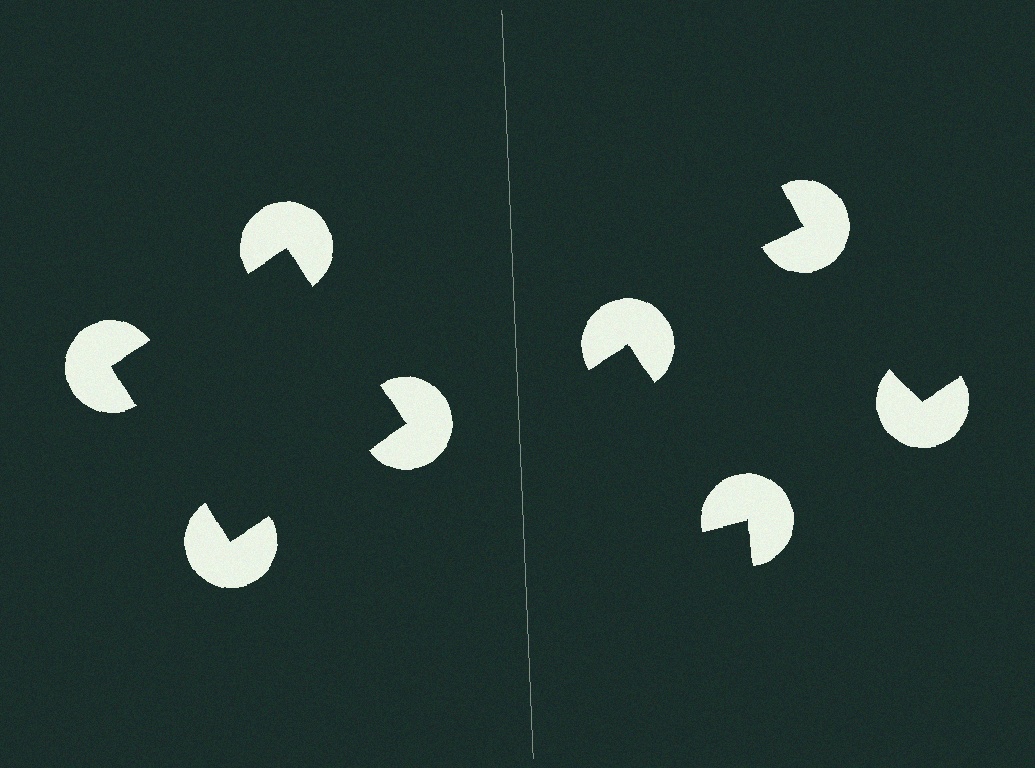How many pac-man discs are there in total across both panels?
8 — 4 on each side.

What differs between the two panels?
The pac-man discs are positioned identically on both sides; only the wedge orientations differ. On the left they align to a square; on the right they are misaligned.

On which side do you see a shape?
An illusory square appears on the left side. On the right side the wedge cuts are rotated, so no coherent shape forms.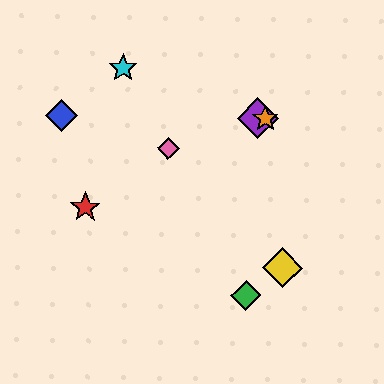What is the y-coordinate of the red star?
The red star is at y≈207.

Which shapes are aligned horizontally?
The blue diamond, the purple diamond, the orange star are aligned horizontally.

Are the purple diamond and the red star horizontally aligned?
No, the purple diamond is at y≈118 and the red star is at y≈207.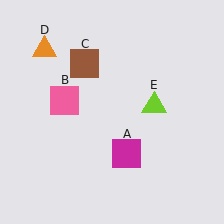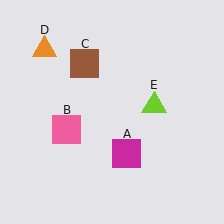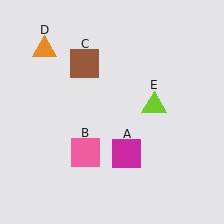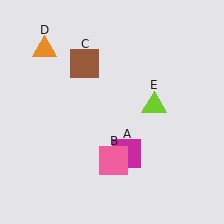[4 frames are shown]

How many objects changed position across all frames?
1 object changed position: pink square (object B).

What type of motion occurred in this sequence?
The pink square (object B) rotated counterclockwise around the center of the scene.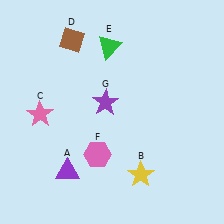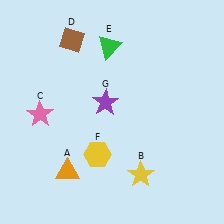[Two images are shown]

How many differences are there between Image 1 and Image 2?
There are 2 differences between the two images.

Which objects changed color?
A changed from purple to orange. F changed from pink to yellow.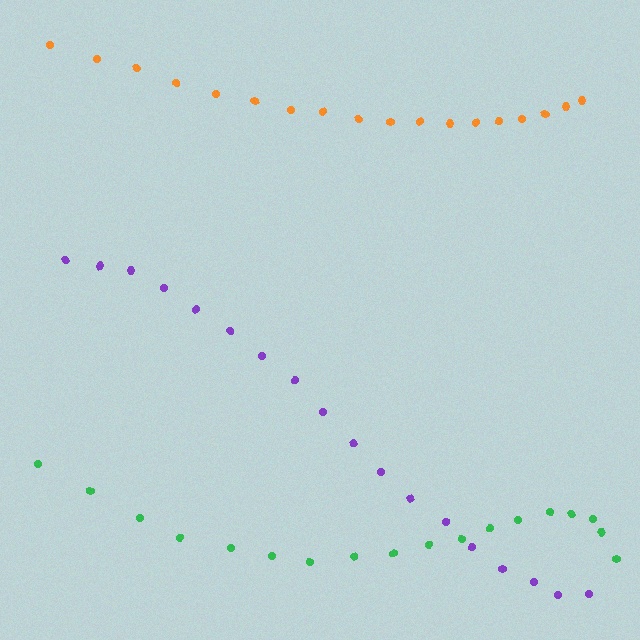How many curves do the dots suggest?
There are 3 distinct paths.